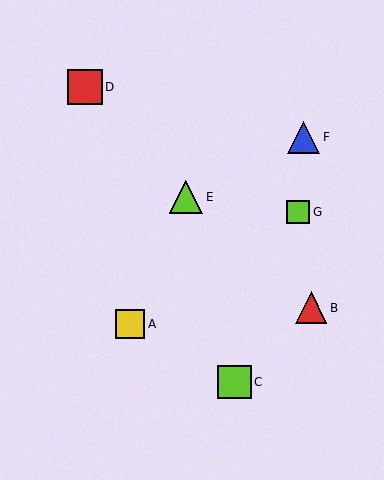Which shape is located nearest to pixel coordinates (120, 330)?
The yellow square (labeled A) at (130, 324) is nearest to that location.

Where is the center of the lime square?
The center of the lime square is at (298, 212).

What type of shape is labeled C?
Shape C is a lime square.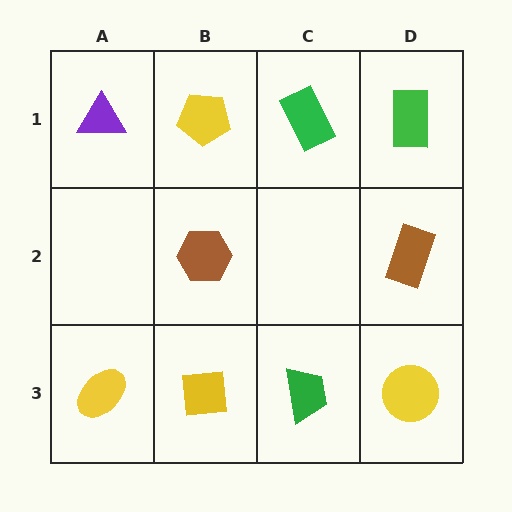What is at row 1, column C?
A green rectangle.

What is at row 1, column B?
A yellow pentagon.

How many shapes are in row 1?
4 shapes.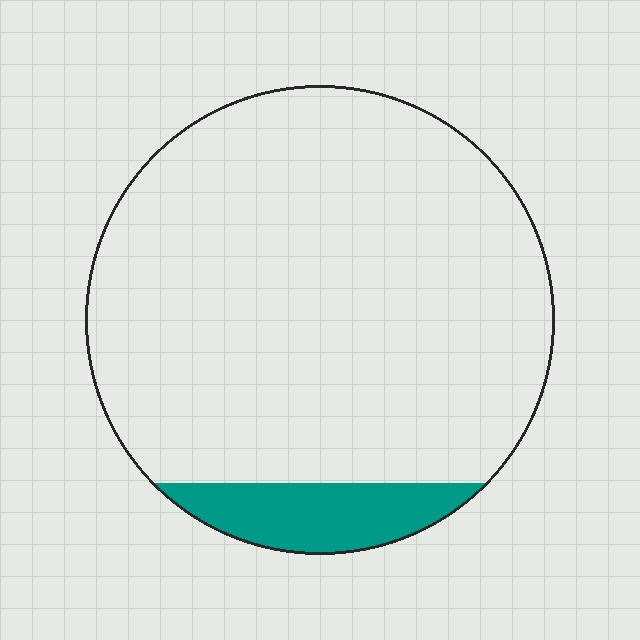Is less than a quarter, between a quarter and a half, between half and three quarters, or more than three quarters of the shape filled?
Less than a quarter.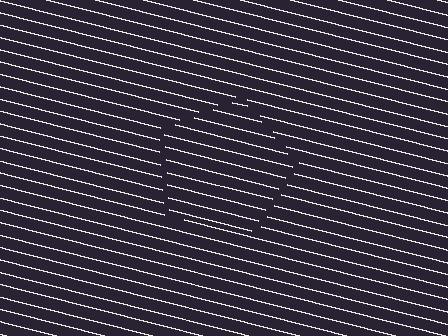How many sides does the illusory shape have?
5 sides — the line-ends trace a pentagon.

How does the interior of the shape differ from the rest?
The interior of the shape contains the same grating, shifted by half a period — the contour is defined by the phase discontinuity where line-ends from the inner and outer gratings abut.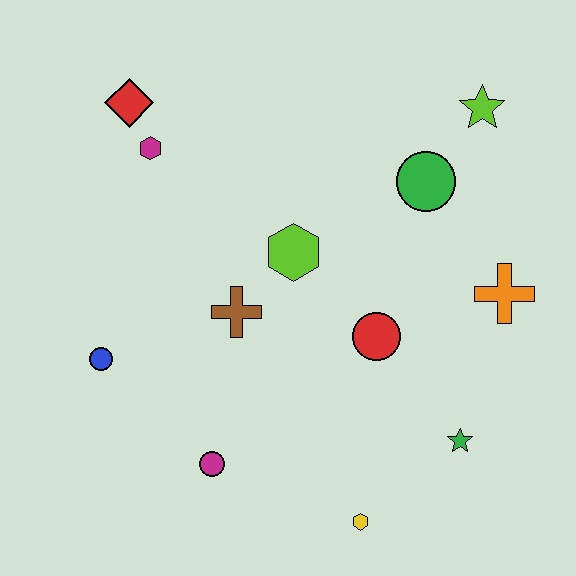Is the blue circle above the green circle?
No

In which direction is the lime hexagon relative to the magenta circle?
The lime hexagon is above the magenta circle.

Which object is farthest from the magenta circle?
The lime star is farthest from the magenta circle.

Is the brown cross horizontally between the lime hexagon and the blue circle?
Yes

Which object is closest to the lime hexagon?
The brown cross is closest to the lime hexagon.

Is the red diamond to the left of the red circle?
Yes